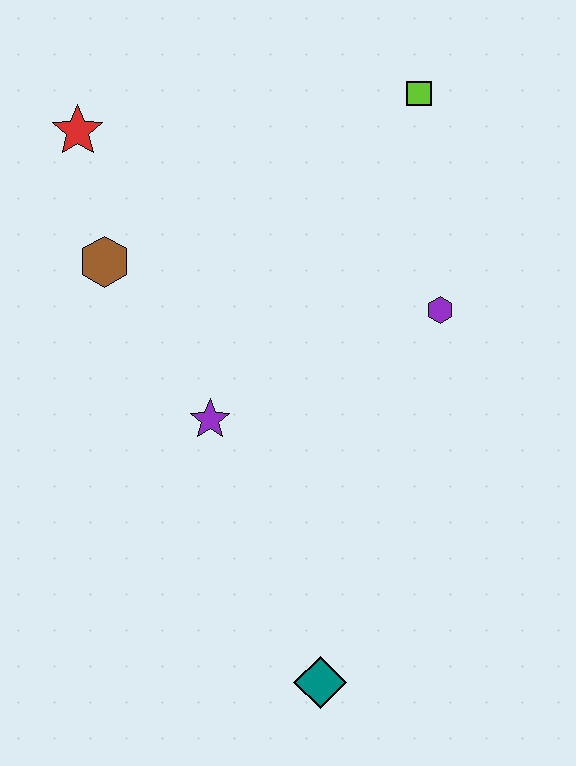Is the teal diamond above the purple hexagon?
No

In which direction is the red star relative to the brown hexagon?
The red star is above the brown hexagon.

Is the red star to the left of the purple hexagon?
Yes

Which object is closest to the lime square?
The purple hexagon is closest to the lime square.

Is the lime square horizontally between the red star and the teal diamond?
No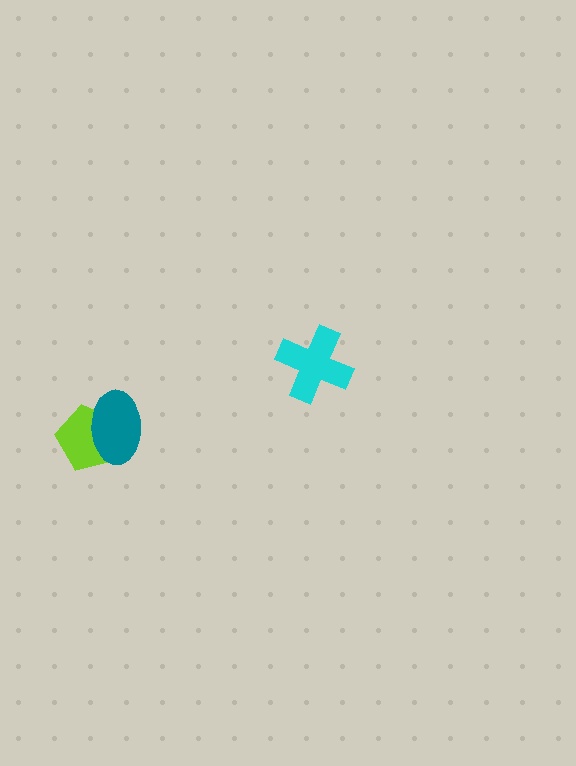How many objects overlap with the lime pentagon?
1 object overlaps with the lime pentagon.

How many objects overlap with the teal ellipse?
1 object overlaps with the teal ellipse.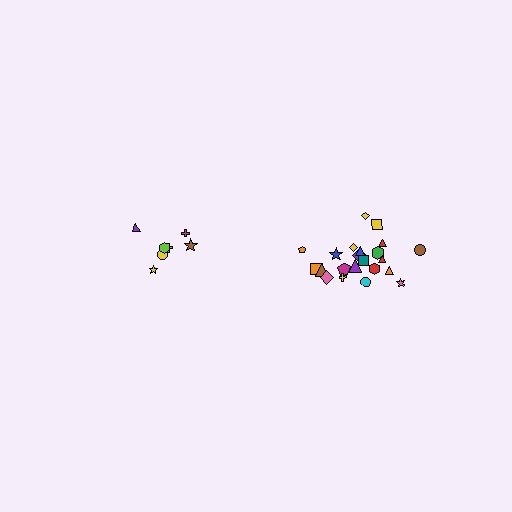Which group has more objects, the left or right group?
The right group.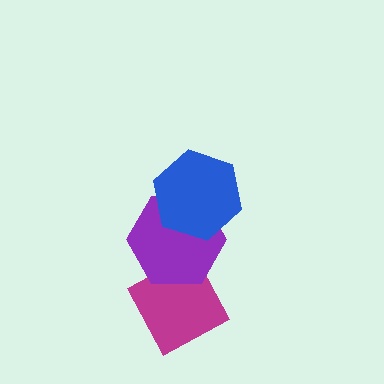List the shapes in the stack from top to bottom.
From top to bottom: the blue hexagon, the purple hexagon, the magenta diamond.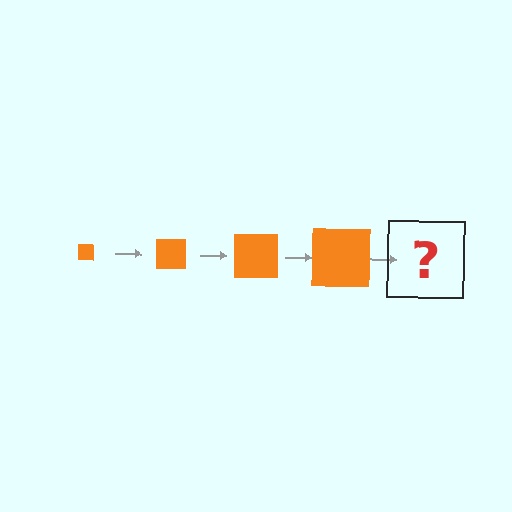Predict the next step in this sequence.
The next step is an orange square, larger than the previous one.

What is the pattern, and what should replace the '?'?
The pattern is that the square gets progressively larger each step. The '?' should be an orange square, larger than the previous one.